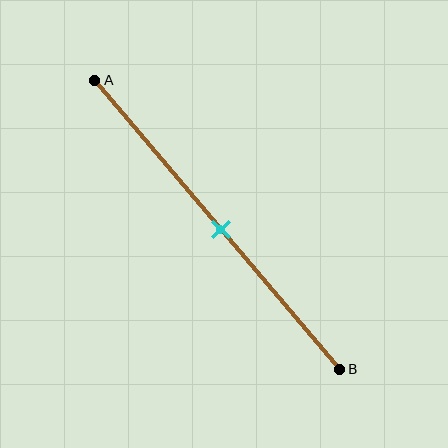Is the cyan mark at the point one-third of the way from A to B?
No, the mark is at about 50% from A, not at the 33% one-third point.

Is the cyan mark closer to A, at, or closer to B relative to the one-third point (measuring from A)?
The cyan mark is closer to point B than the one-third point of segment AB.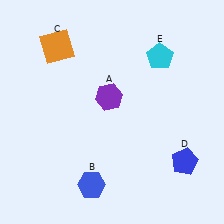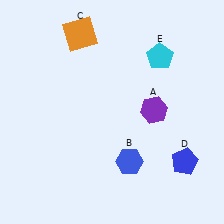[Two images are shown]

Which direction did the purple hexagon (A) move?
The purple hexagon (A) moved right.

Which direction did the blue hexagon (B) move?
The blue hexagon (B) moved right.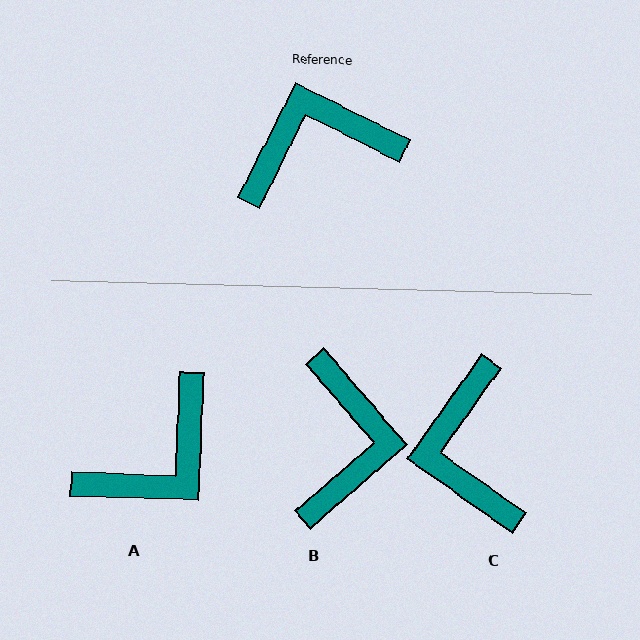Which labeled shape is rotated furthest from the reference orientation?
A, about 156 degrees away.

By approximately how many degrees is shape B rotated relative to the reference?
Approximately 112 degrees clockwise.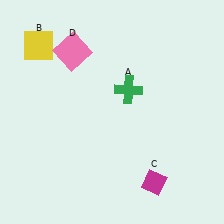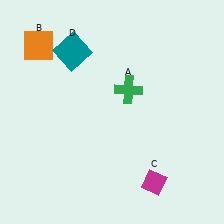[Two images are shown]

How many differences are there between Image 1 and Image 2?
There are 2 differences between the two images.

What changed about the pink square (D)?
In Image 1, D is pink. In Image 2, it changed to teal.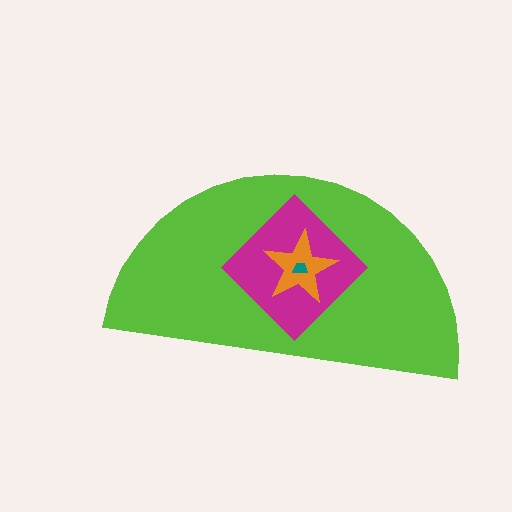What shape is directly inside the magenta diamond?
The orange star.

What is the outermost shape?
The lime semicircle.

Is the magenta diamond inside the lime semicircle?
Yes.